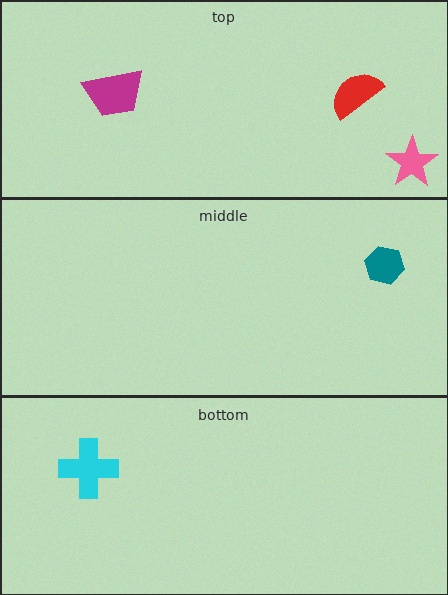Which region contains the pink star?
The top region.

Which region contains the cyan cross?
The bottom region.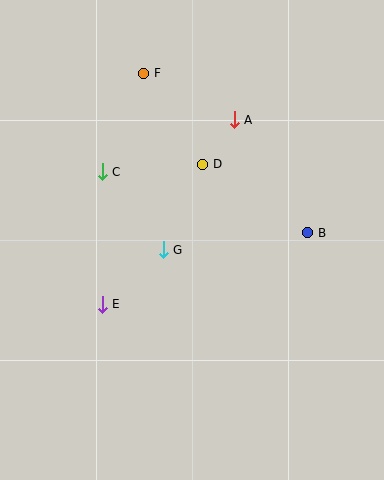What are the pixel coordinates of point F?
Point F is at (144, 73).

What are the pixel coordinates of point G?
Point G is at (163, 250).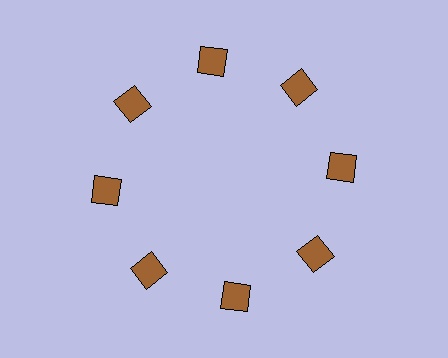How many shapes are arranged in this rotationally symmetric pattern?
There are 8 shapes, arranged in 8 groups of 1.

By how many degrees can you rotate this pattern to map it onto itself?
The pattern maps onto itself every 45 degrees of rotation.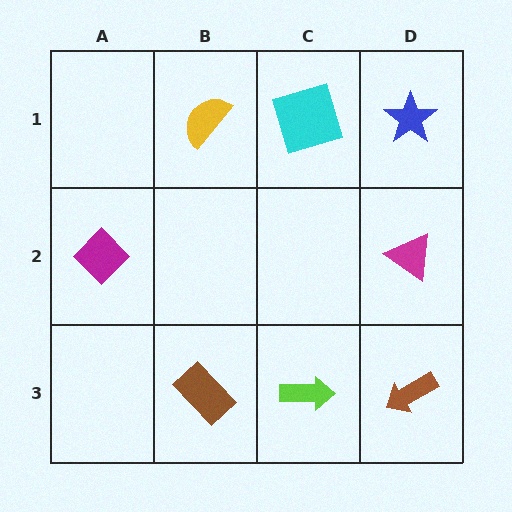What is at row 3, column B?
A brown rectangle.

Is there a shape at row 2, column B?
No, that cell is empty.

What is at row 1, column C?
A cyan square.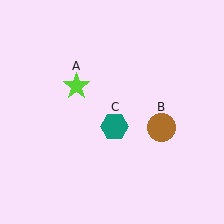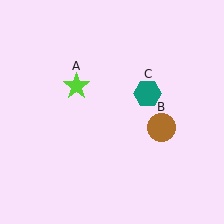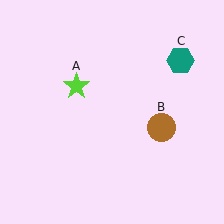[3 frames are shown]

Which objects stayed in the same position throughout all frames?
Lime star (object A) and brown circle (object B) remained stationary.